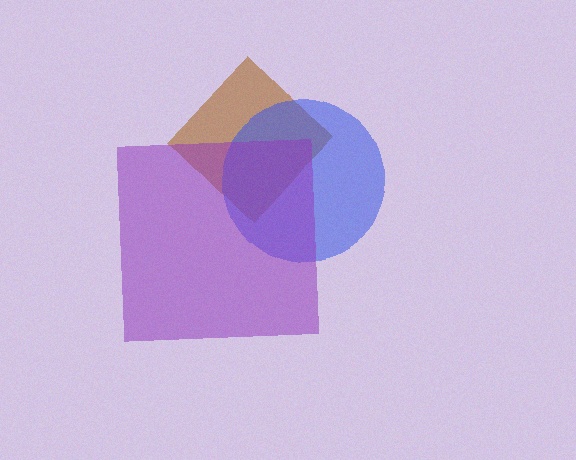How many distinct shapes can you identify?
There are 3 distinct shapes: a brown diamond, a blue circle, a purple square.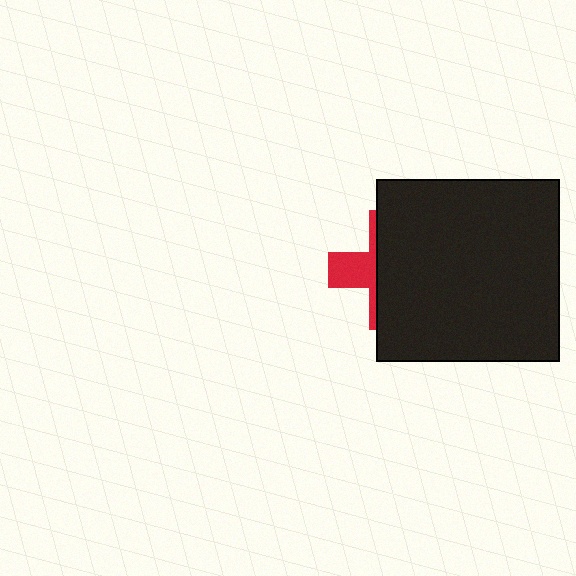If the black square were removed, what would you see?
You would see the complete red cross.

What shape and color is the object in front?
The object in front is a black square.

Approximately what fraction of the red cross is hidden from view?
Roughly 70% of the red cross is hidden behind the black square.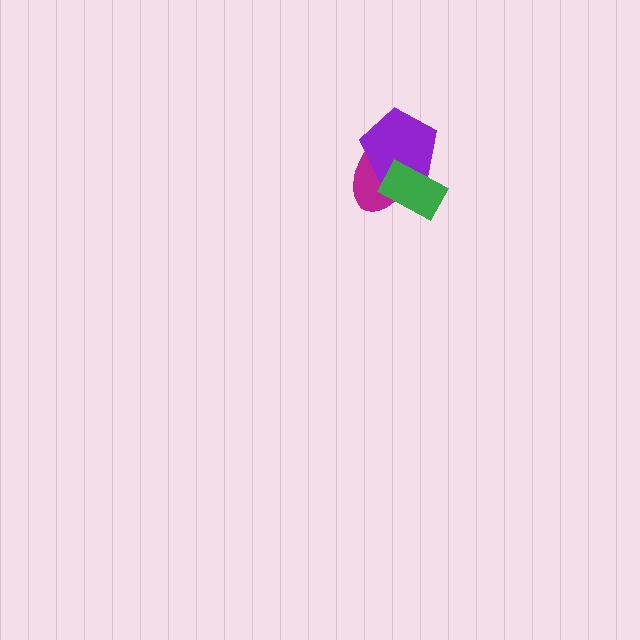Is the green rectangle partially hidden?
No, no other shape covers it.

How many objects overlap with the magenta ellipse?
2 objects overlap with the magenta ellipse.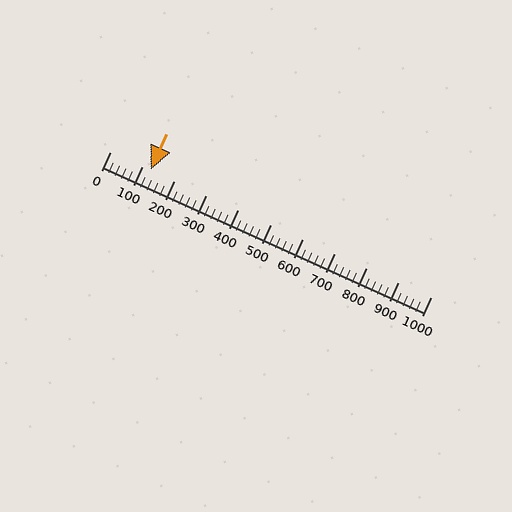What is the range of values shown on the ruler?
The ruler shows values from 0 to 1000.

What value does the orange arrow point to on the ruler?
The orange arrow points to approximately 125.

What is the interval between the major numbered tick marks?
The major tick marks are spaced 100 units apart.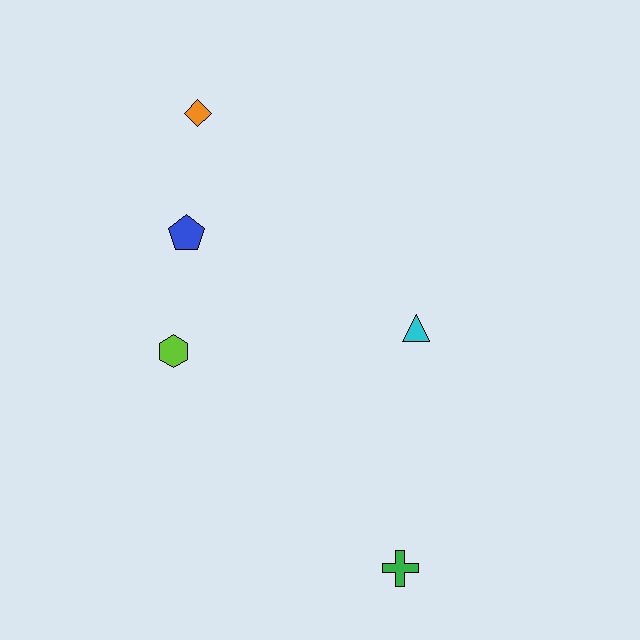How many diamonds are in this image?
There is 1 diamond.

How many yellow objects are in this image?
There are no yellow objects.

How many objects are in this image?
There are 5 objects.